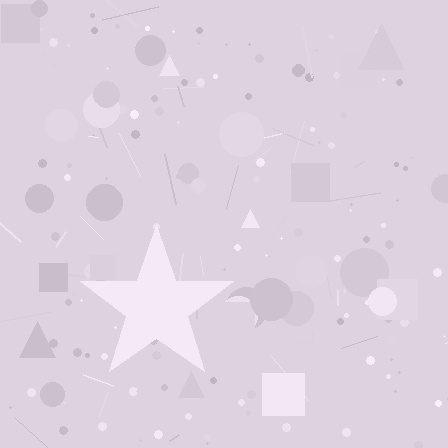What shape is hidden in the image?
A star is hidden in the image.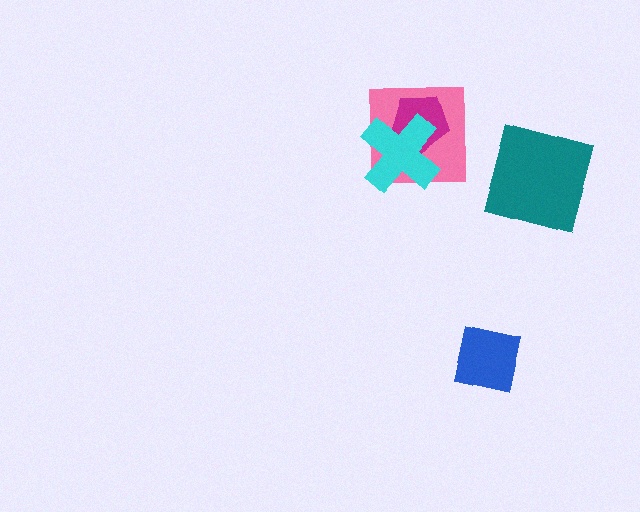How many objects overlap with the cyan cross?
2 objects overlap with the cyan cross.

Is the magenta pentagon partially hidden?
Yes, it is partially covered by another shape.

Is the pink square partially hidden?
Yes, it is partially covered by another shape.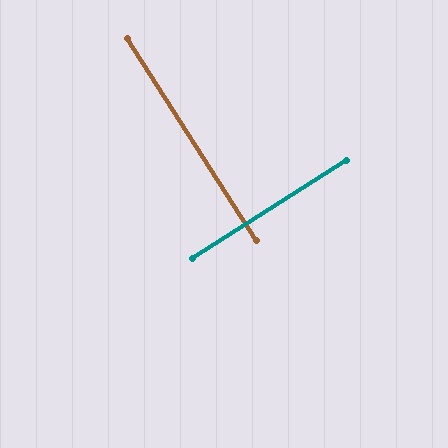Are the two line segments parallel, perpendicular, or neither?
Perpendicular — they meet at approximately 90°.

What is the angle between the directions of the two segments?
Approximately 90 degrees.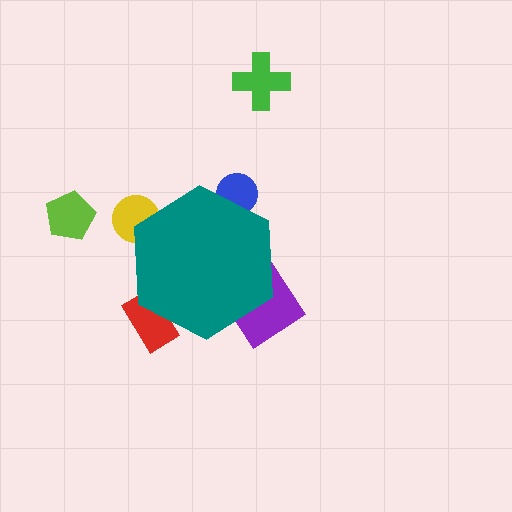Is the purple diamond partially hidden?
Yes, the purple diamond is partially hidden behind the teal hexagon.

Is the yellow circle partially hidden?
Yes, the yellow circle is partially hidden behind the teal hexagon.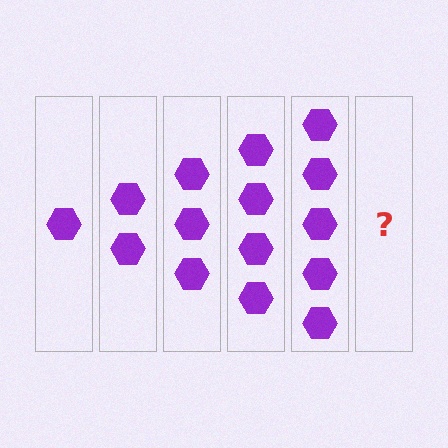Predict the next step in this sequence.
The next step is 6 hexagons.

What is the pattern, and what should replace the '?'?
The pattern is that each step adds one more hexagon. The '?' should be 6 hexagons.